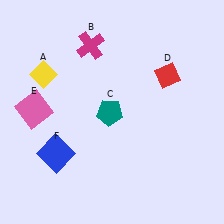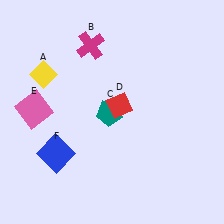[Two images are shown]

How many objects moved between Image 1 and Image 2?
1 object moved between the two images.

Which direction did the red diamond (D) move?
The red diamond (D) moved left.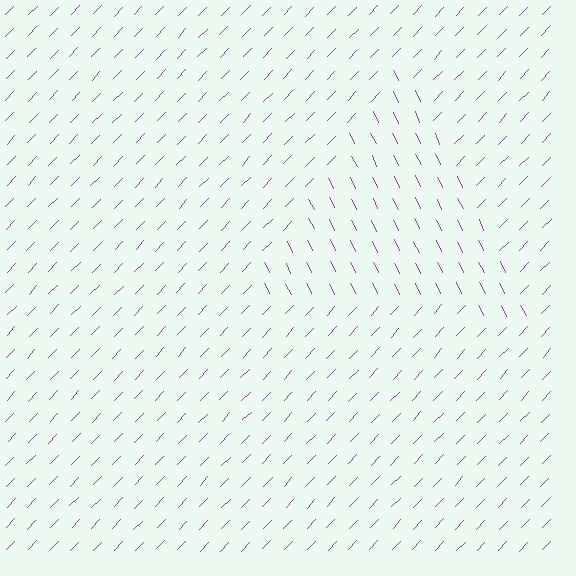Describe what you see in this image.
The image is filled with small purple line segments. A triangle region in the image has lines oriented differently from the surrounding lines, creating a visible texture boundary.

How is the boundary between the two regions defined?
The boundary is defined purely by a change in line orientation (approximately 70 degrees difference). All lines are the same color and thickness.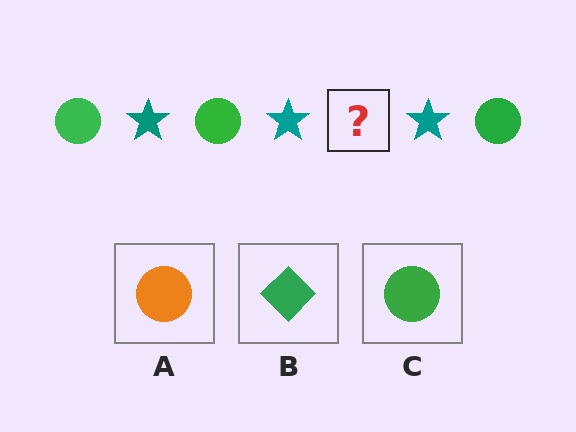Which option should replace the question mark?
Option C.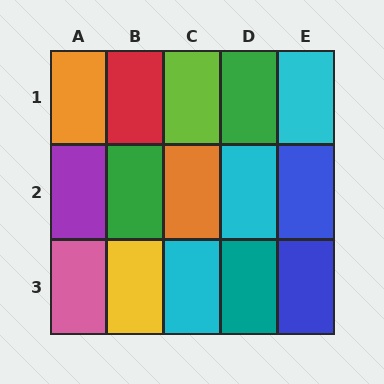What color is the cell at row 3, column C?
Cyan.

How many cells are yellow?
1 cell is yellow.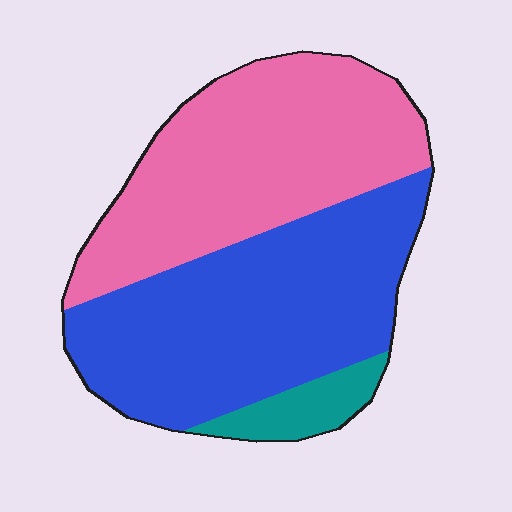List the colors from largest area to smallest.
From largest to smallest: blue, pink, teal.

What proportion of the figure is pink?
Pink covers around 45% of the figure.